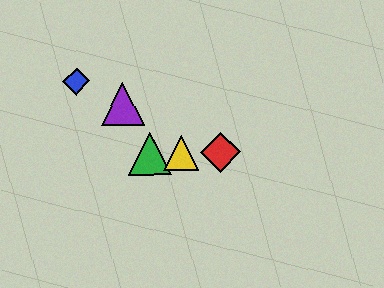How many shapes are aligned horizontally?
3 shapes (the red diamond, the green triangle, the yellow triangle) are aligned horizontally.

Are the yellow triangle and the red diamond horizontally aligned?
Yes, both are at y≈153.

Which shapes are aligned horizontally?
The red diamond, the green triangle, the yellow triangle are aligned horizontally.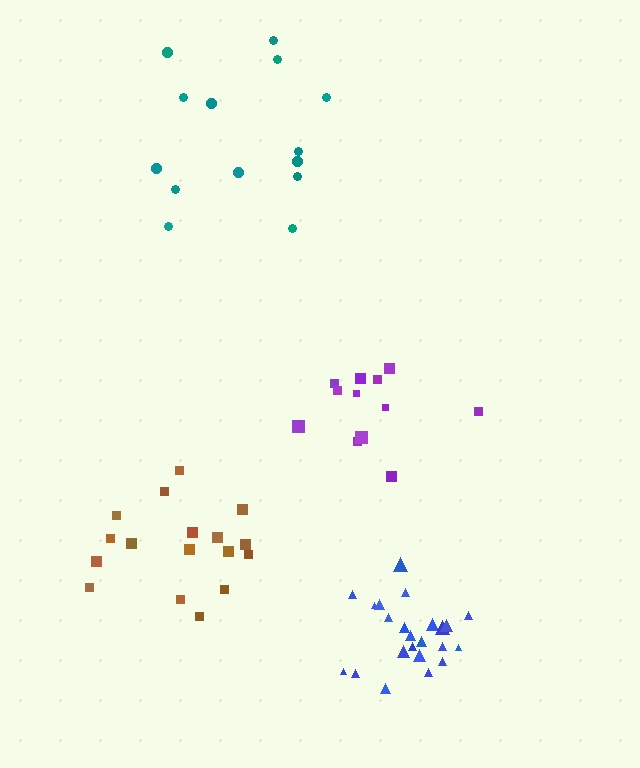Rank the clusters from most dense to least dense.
blue, purple, brown, teal.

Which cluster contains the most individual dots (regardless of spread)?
Blue (23).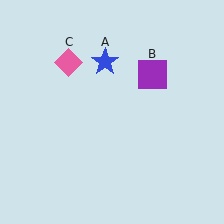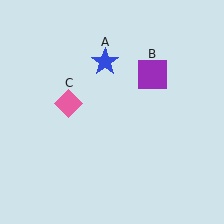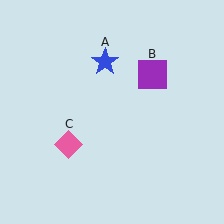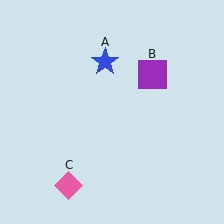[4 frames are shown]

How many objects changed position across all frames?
1 object changed position: pink diamond (object C).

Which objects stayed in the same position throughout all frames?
Blue star (object A) and purple square (object B) remained stationary.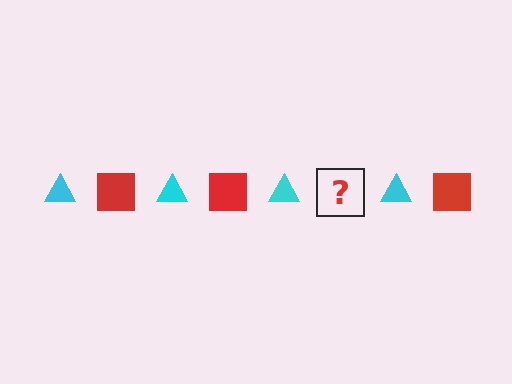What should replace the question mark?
The question mark should be replaced with a red square.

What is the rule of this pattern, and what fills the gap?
The rule is that the pattern alternates between cyan triangle and red square. The gap should be filled with a red square.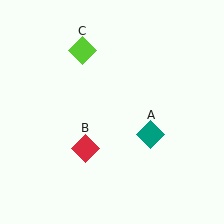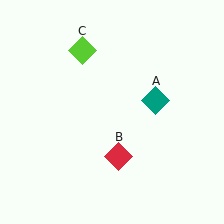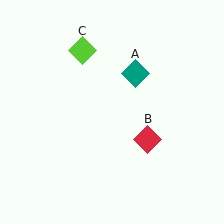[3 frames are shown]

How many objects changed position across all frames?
2 objects changed position: teal diamond (object A), red diamond (object B).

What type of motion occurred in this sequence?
The teal diamond (object A), red diamond (object B) rotated counterclockwise around the center of the scene.